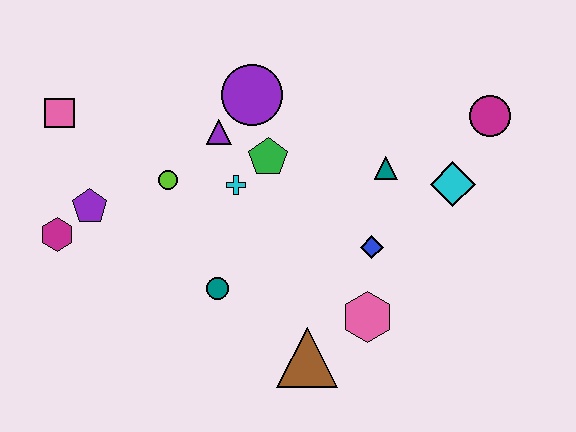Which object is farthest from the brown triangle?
The pink square is farthest from the brown triangle.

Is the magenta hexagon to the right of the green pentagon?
No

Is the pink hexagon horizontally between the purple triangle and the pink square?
No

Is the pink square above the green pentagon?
Yes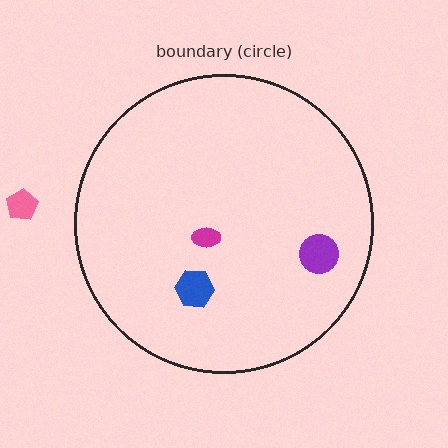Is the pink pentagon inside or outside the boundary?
Outside.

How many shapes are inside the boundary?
3 inside, 1 outside.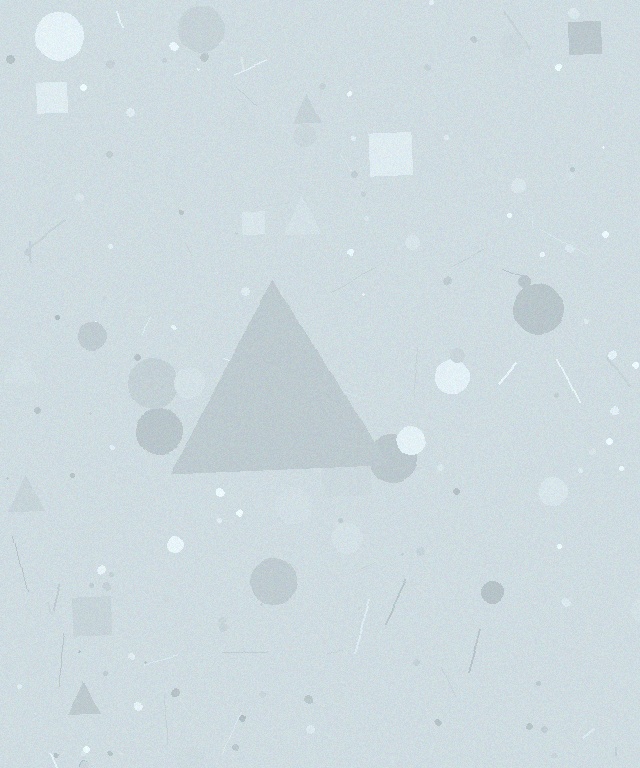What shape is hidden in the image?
A triangle is hidden in the image.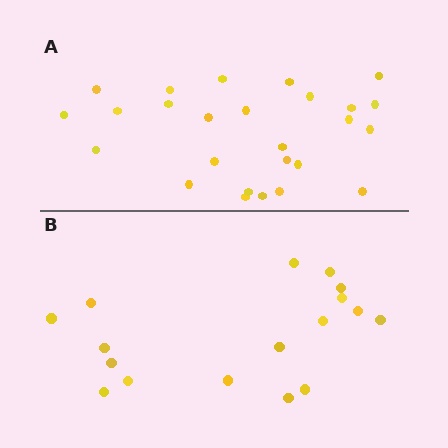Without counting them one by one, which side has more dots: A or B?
Region A (the top region) has more dots.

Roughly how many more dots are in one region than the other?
Region A has roughly 8 or so more dots than region B.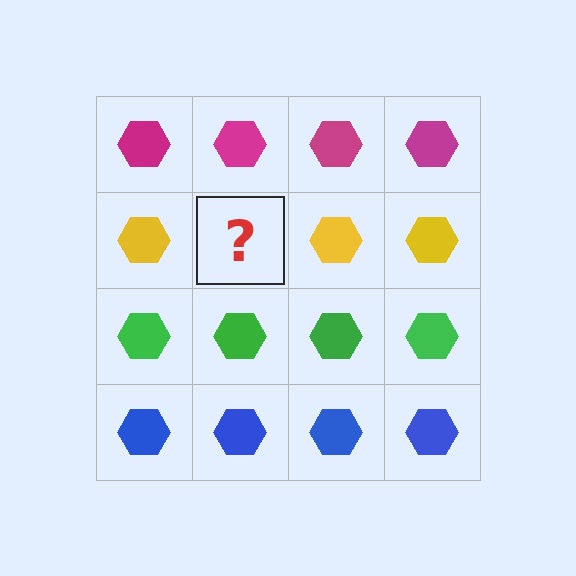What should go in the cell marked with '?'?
The missing cell should contain a yellow hexagon.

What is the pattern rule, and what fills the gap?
The rule is that each row has a consistent color. The gap should be filled with a yellow hexagon.